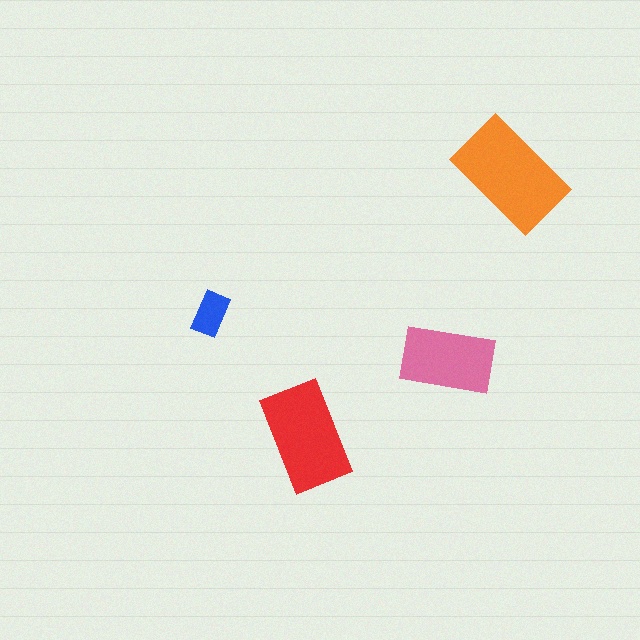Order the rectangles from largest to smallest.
the orange one, the red one, the pink one, the blue one.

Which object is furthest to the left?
The blue rectangle is leftmost.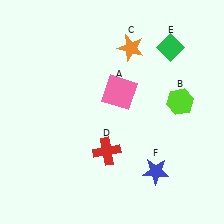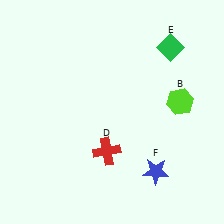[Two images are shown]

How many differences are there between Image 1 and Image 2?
There are 2 differences between the two images.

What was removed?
The pink square (A), the orange star (C) were removed in Image 2.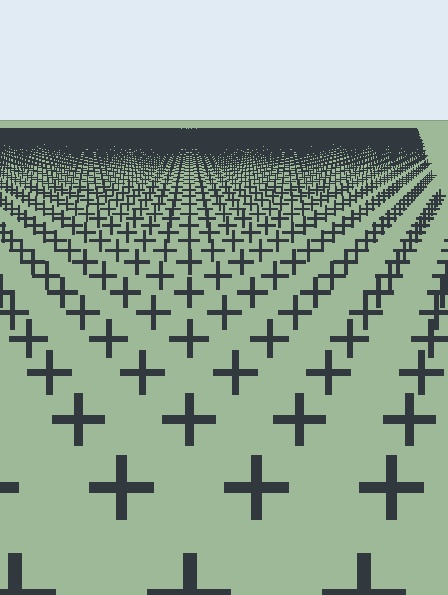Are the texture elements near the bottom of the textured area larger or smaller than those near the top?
Larger. Near the bottom, elements are closer to the viewer and appear at a bigger on-screen size.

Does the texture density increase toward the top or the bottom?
Density increases toward the top.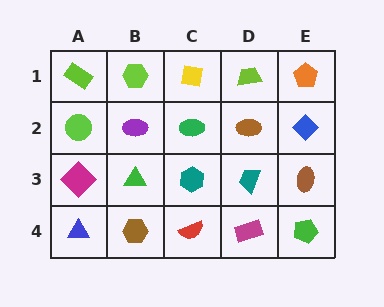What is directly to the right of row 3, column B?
A teal hexagon.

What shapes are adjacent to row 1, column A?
A lime circle (row 2, column A), a lime hexagon (row 1, column B).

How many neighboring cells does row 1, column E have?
2.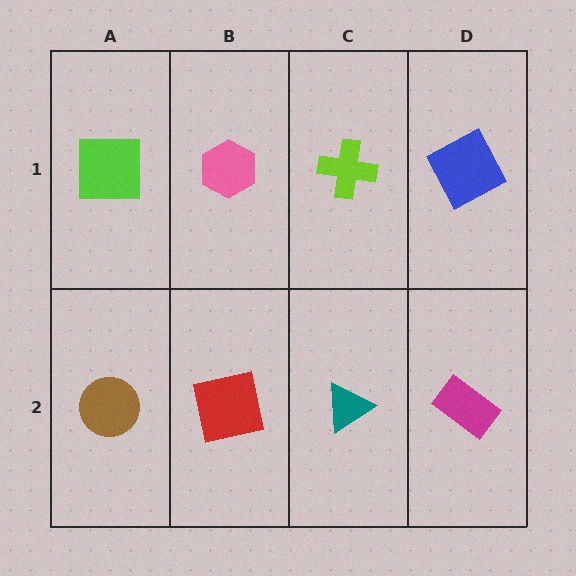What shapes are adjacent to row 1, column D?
A magenta rectangle (row 2, column D), a lime cross (row 1, column C).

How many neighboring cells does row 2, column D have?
2.